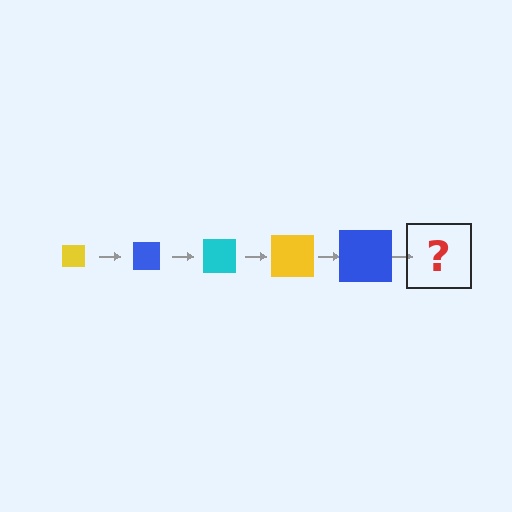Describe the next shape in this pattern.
It should be a cyan square, larger than the previous one.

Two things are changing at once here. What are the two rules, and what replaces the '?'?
The two rules are that the square grows larger each step and the color cycles through yellow, blue, and cyan. The '?' should be a cyan square, larger than the previous one.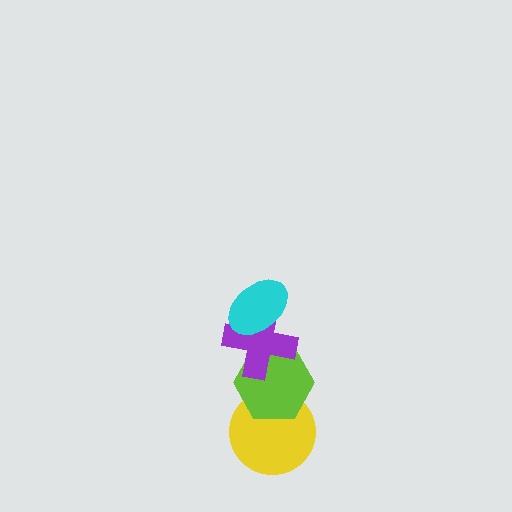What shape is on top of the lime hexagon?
The purple cross is on top of the lime hexagon.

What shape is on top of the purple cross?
The cyan ellipse is on top of the purple cross.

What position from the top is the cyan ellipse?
The cyan ellipse is 1st from the top.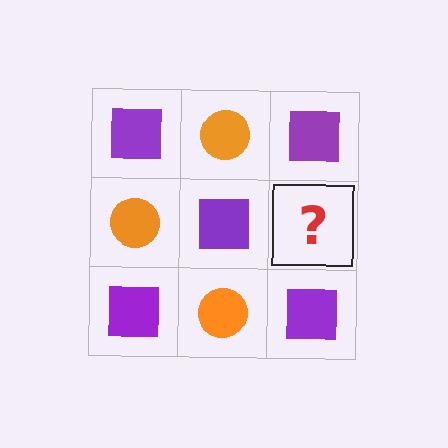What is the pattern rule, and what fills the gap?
The rule is that it alternates purple square and orange circle in a checkerboard pattern. The gap should be filled with an orange circle.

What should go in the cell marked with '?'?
The missing cell should contain an orange circle.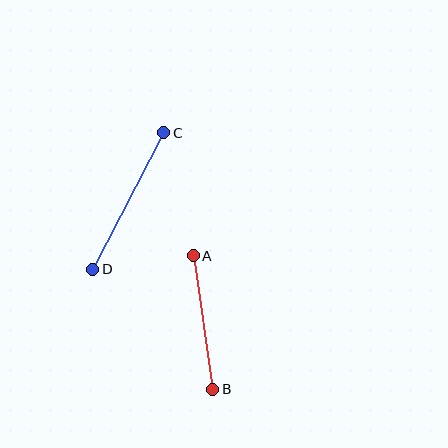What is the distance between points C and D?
The distance is approximately 154 pixels.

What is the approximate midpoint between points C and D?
The midpoint is at approximately (128, 201) pixels.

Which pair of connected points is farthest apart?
Points C and D are farthest apart.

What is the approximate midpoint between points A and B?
The midpoint is at approximately (203, 323) pixels.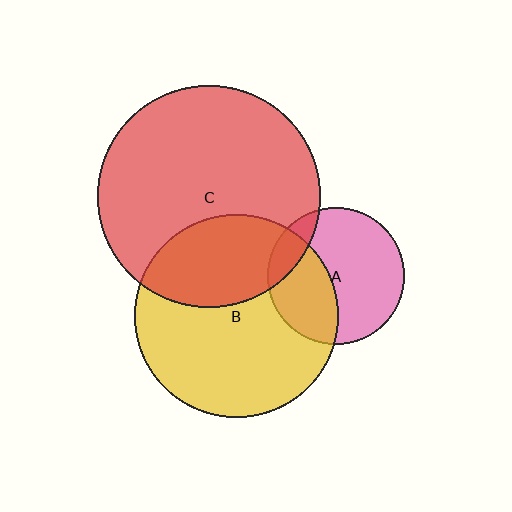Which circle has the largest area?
Circle C (red).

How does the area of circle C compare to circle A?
Approximately 2.7 times.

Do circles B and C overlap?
Yes.